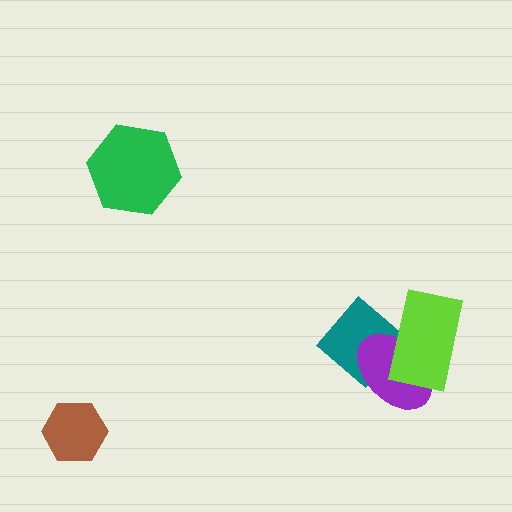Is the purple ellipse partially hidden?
Yes, it is partially covered by another shape.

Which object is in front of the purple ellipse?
The lime rectangle is in front of the purple ellipse.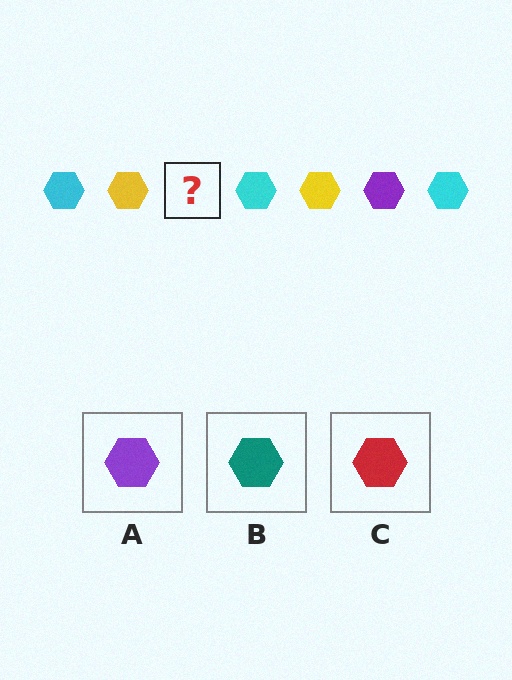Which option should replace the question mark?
Option A.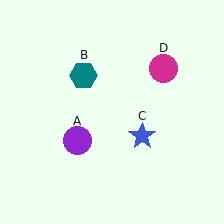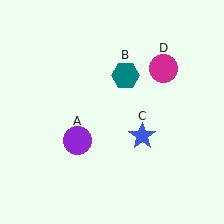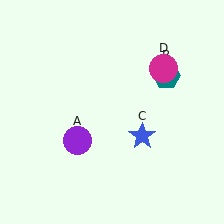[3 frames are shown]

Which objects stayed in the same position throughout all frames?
Purple circle (object A) and blue star (object C) and magenta circle (object D) remained stationary.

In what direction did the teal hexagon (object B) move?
The teal hexagon (object B) moved right.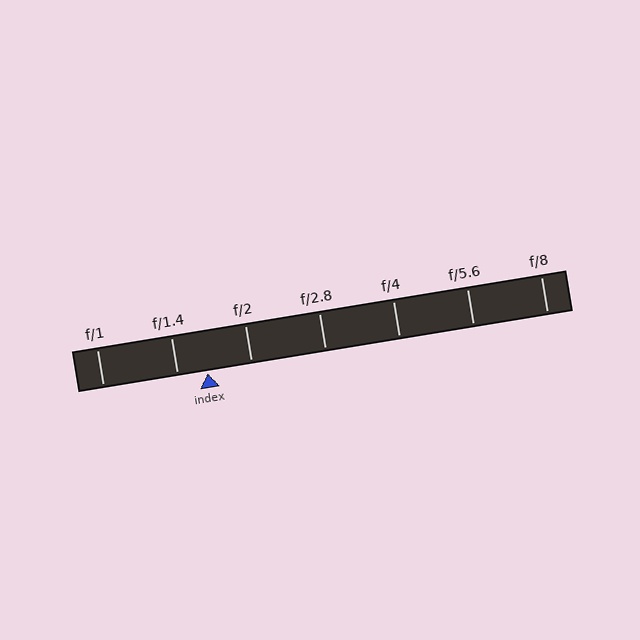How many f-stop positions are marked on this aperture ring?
There are 7 f-stop positions marked.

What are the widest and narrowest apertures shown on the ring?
The widest aperture shown is f/1 and the narrowest is f/8.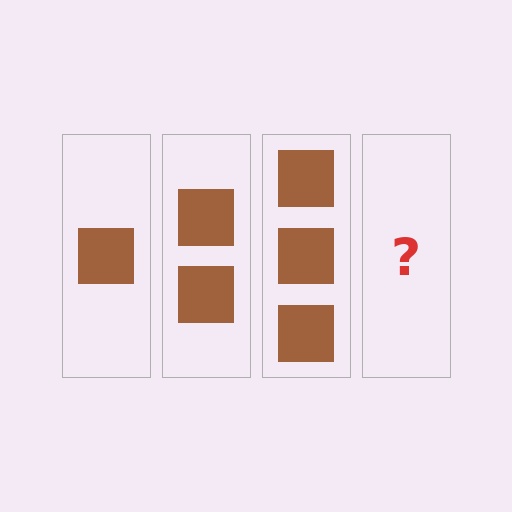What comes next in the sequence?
The next element should be 4 squares.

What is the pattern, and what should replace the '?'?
The pattern is that each step adds one more square. The '?' should be 4 squares.